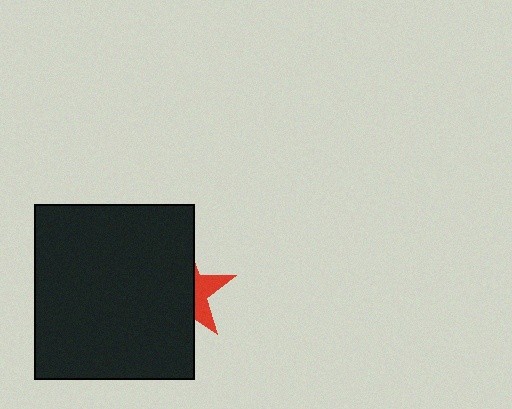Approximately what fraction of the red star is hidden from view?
Roughly 67% of the red star is hidden behind the black rectangle.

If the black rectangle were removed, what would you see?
You would see the complete red star.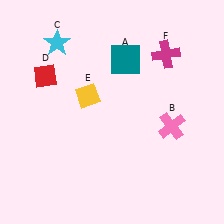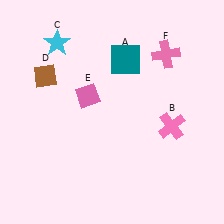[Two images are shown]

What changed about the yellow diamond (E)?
In Image 1, E is yellow. In Image 2, it changed to pink.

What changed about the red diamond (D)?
In Image 1, D is red. In Image 2, it changed to brown.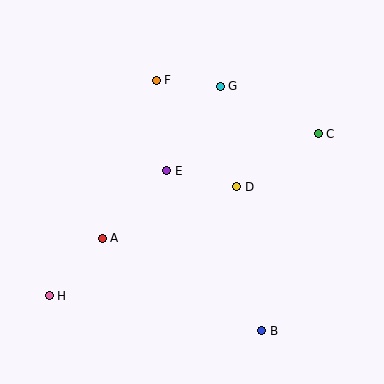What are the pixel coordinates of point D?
Point D is at (237, 187).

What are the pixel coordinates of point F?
Point F is at (156, 80).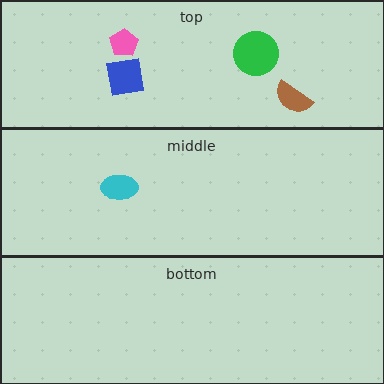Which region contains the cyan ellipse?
The middle region.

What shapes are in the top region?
The brown semicircle, the pink pentagon, the blue square, the green circle.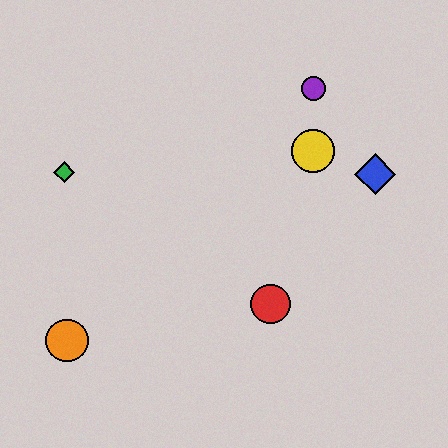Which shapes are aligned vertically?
The yellow circle, the purple circle are aligned vertically.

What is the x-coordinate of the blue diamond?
The blue diamond is at x≈375.